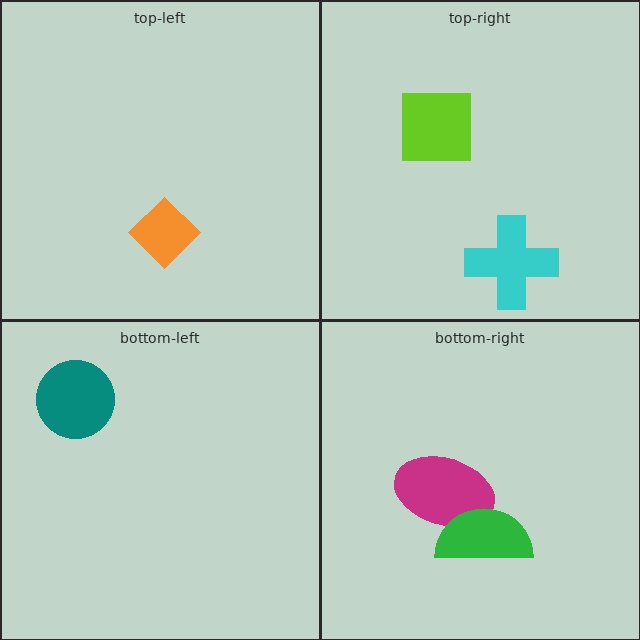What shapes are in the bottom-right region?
The magenta ellipse, the green semicircle.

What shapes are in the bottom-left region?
The teal circle.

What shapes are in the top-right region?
The cyan cross, the lime square.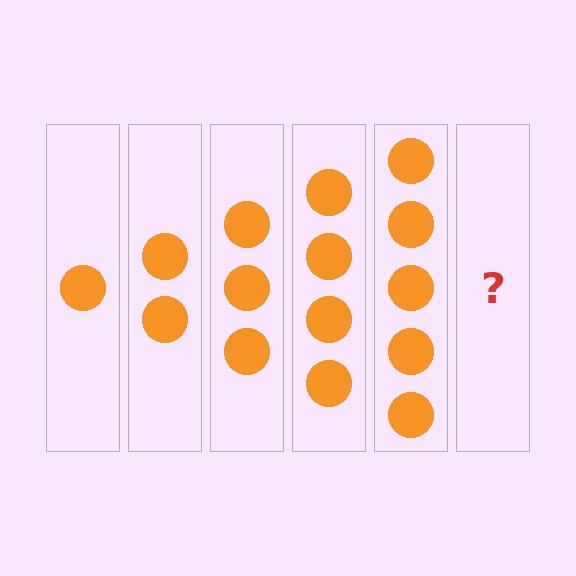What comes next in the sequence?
The next element should be 6 circles.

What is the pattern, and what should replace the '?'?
The pattern is that each step adds one more circle. The '?' should be 6 circles.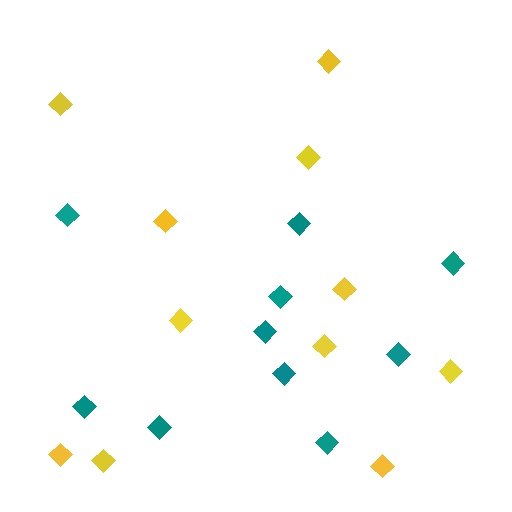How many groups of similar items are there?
There are 2 groups: one group of yellow diamonds (11) and one group of teal diamonds (10).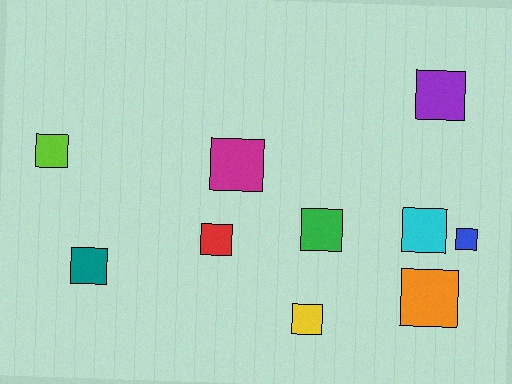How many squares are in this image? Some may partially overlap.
There are 10 squares.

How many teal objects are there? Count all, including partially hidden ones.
There is 1 teal object.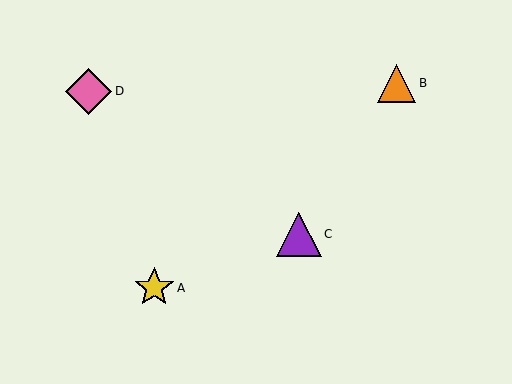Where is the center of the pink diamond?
The center of the pink diamond is at (89, 91).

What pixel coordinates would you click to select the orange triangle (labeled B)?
Click at (397, 83) to select the orange triangle B.